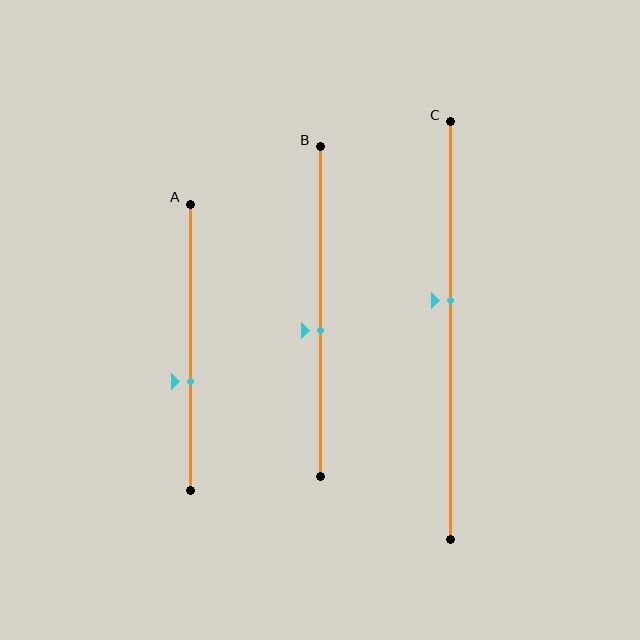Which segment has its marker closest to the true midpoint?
Segment B has its marker closest to the true midpoint.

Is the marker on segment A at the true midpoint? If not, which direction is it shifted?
No, the marker on segment A is shifted downward by about 12% of the segment length.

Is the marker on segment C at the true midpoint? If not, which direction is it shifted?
No, the marker on segment C is shifted upward by about 7% of the segment length.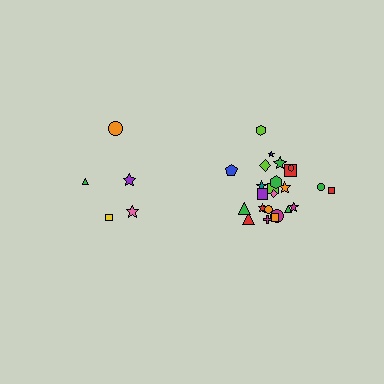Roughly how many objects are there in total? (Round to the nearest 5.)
Roughly 30 objects in total.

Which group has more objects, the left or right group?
The right group.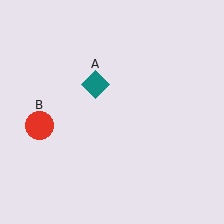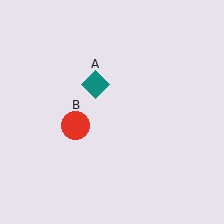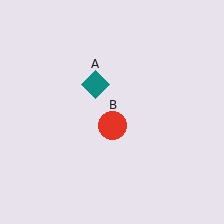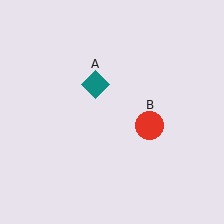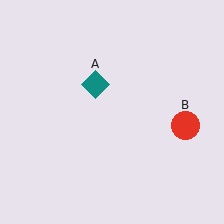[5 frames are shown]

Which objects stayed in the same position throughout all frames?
Teal diamond (object A) remained stationary.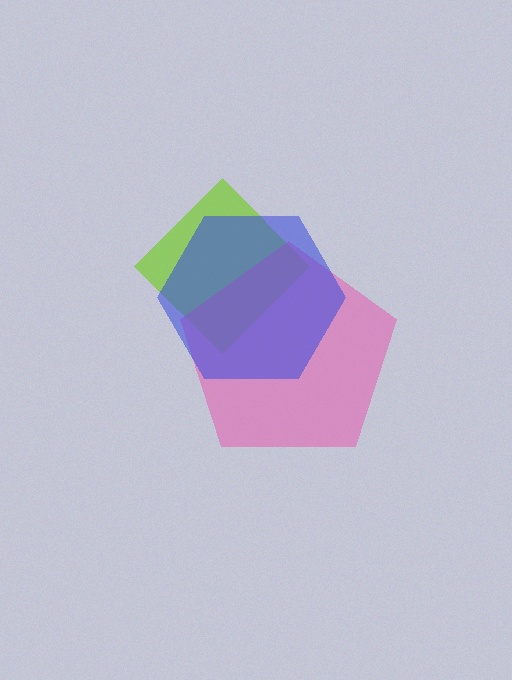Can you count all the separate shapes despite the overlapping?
Yes, there are 3 separate shapes.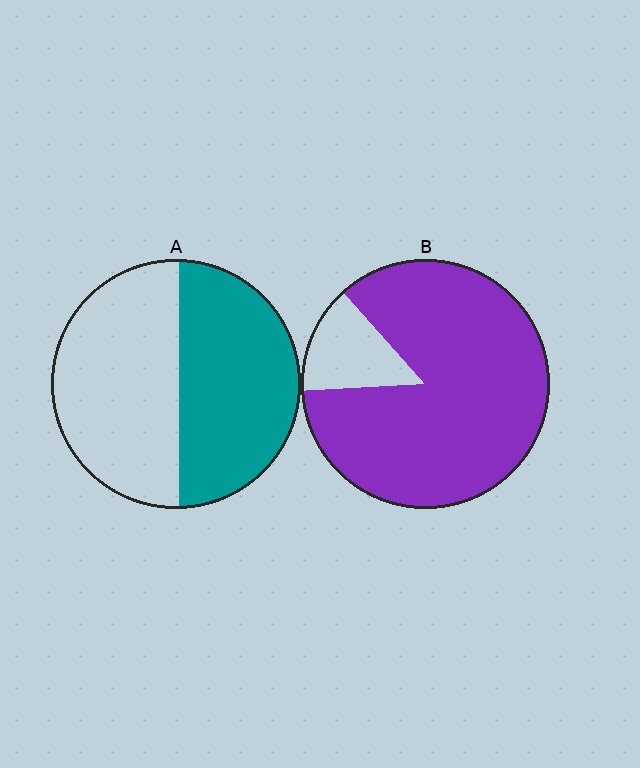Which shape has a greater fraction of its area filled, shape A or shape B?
Shape B.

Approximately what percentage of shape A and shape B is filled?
A is approximately 50% and B is approximately 85%.